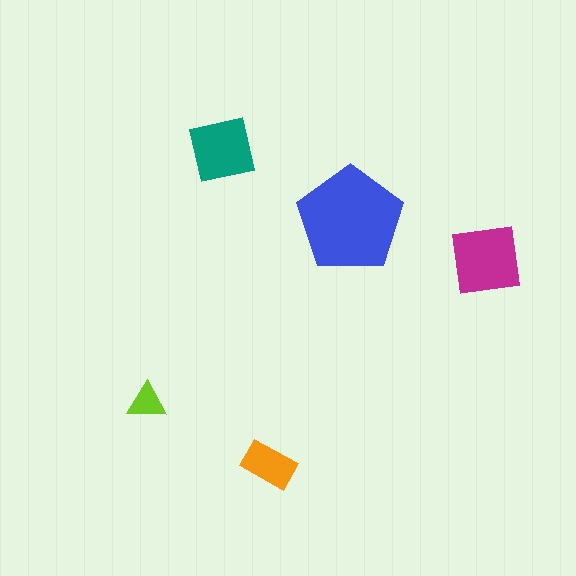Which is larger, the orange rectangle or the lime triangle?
The orange rectangle.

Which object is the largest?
The blue pentagon.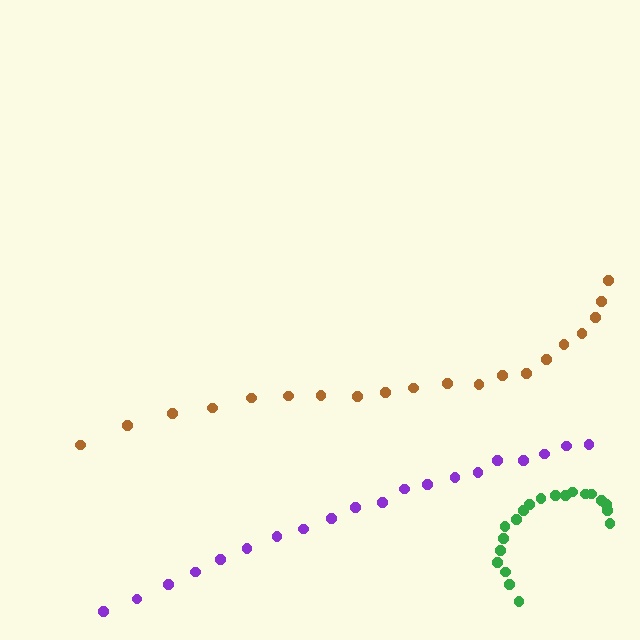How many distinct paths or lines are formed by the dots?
There are 3 distinct paths.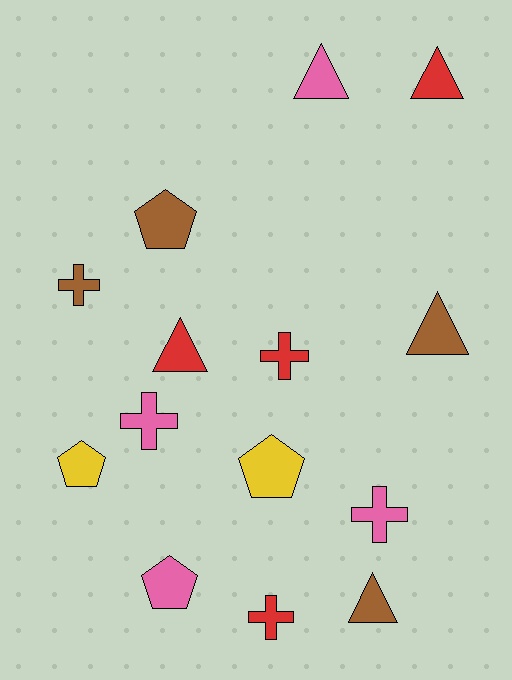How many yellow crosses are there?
There are no yellow crosses.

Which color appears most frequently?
Red, with 4 objects.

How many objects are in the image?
There are 14 objects.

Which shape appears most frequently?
Cross, with 5 objects.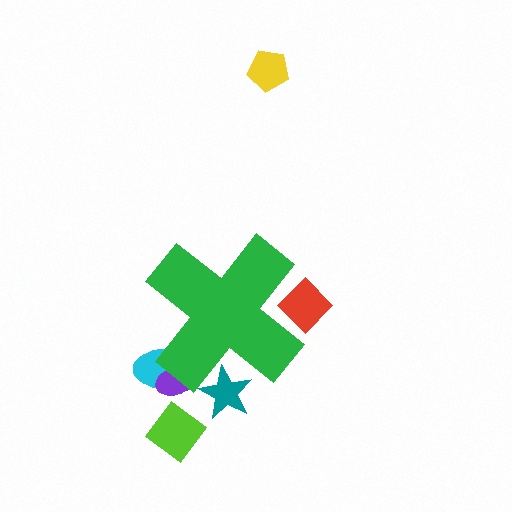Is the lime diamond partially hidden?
No, the lime diamond is fully visible.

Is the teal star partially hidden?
Yes, the teal star is partially hidden behind the green cross.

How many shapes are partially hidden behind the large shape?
4 shapes are partially hidden.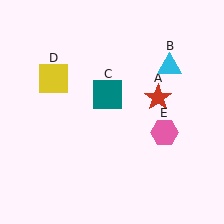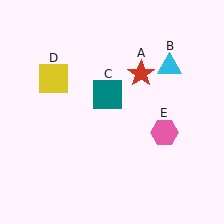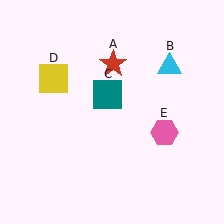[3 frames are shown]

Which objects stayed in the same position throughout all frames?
Cyan triangle (object B) and teal square (object C) and yellow square (object D) and pink hexagon (object E) remained stationary.